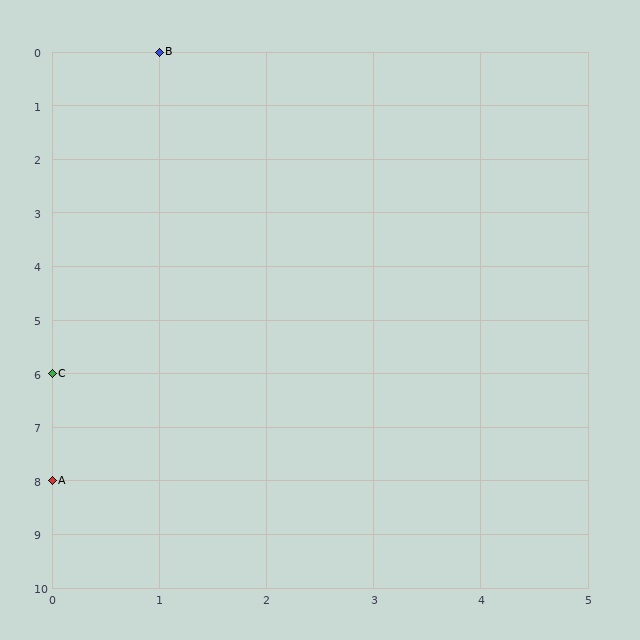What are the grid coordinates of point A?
Point A is at grid coordinates (0, 8).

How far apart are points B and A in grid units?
Points B and A are 1 column and 8 rows apart (about 8.1 grid units diagonally).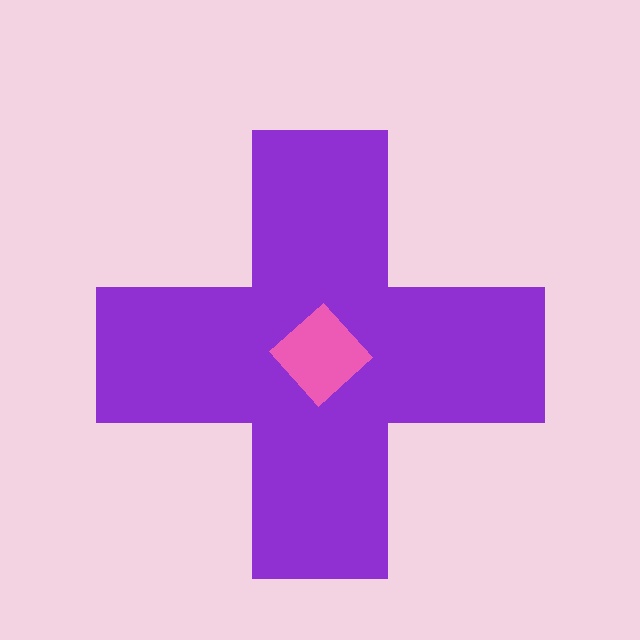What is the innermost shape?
The pink diamond.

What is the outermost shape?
The purple cross.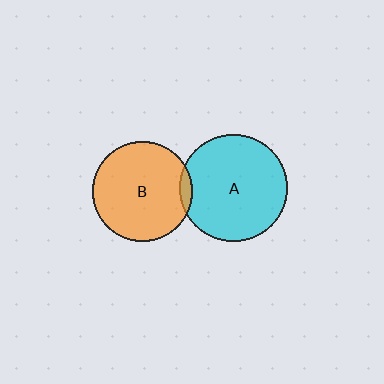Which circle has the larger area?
Circle A (cyan).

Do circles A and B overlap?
Yes.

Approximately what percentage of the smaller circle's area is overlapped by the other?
Approximately 5%.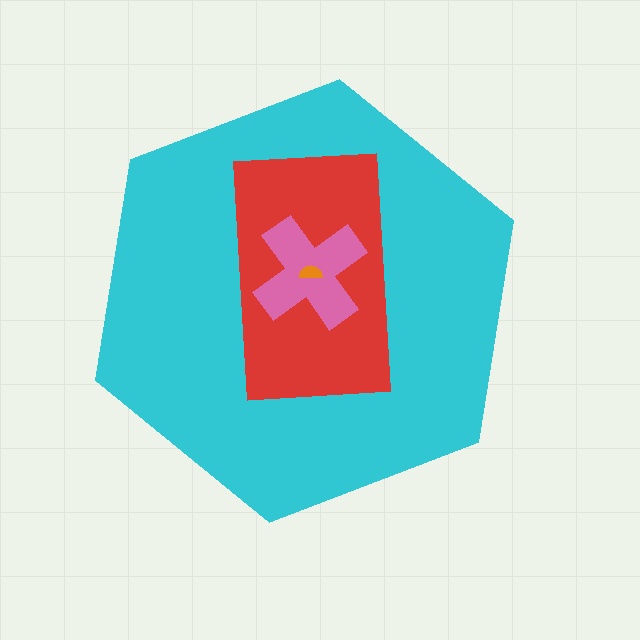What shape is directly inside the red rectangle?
The pink cross.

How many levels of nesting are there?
4.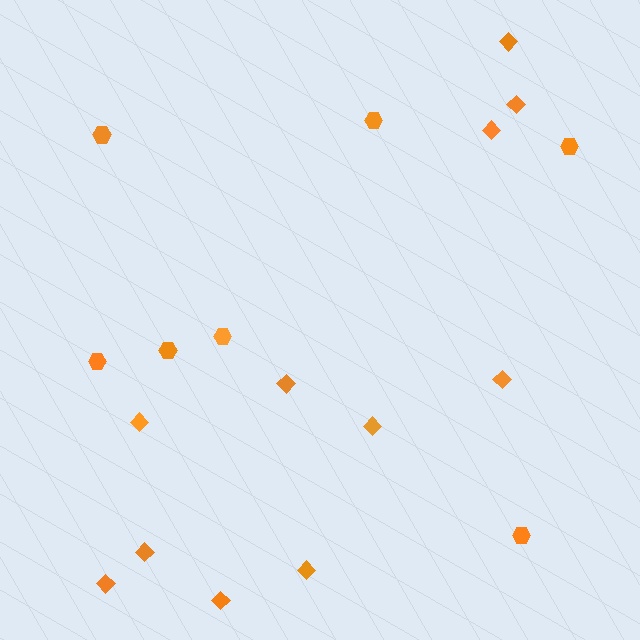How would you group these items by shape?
There are 2 groups: one group of hexagons (7) and one group of diamonds (11).